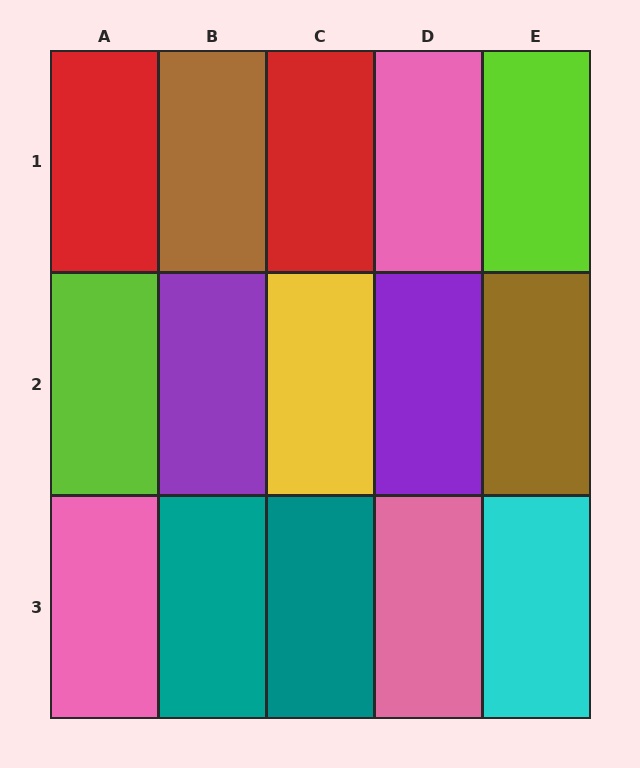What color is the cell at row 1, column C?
Red.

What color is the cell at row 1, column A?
Red.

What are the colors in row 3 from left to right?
Pink, teal, teal, pink, cyan.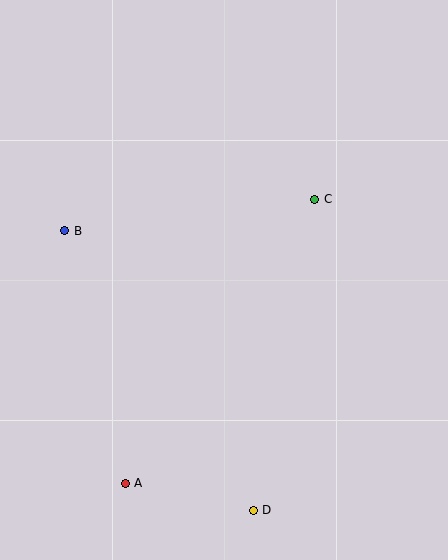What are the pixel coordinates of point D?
Point D is at (253, 510).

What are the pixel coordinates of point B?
Point B is at (65, 231).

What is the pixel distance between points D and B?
The distance between D and B is 337 pixels.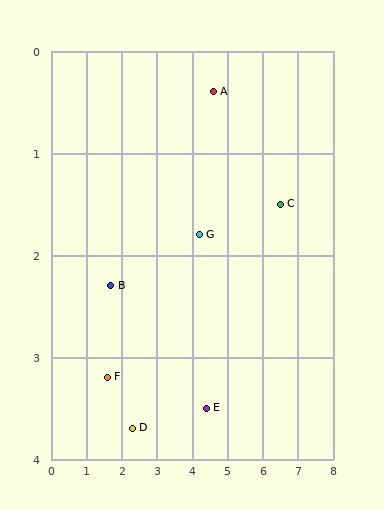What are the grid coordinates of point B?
Point B is at approximately (1.7, 2.3).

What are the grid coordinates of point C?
Point C is at approximately (6.5, 1.5).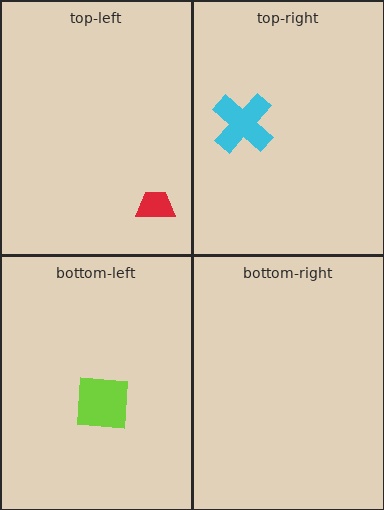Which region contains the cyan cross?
The top-right region.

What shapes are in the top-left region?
The red trapezoid.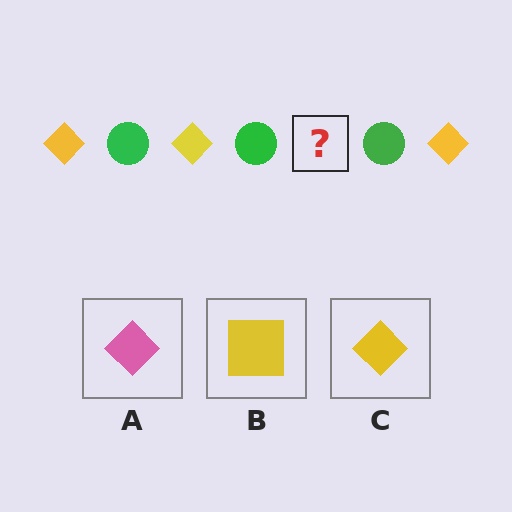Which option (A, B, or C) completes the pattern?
C.